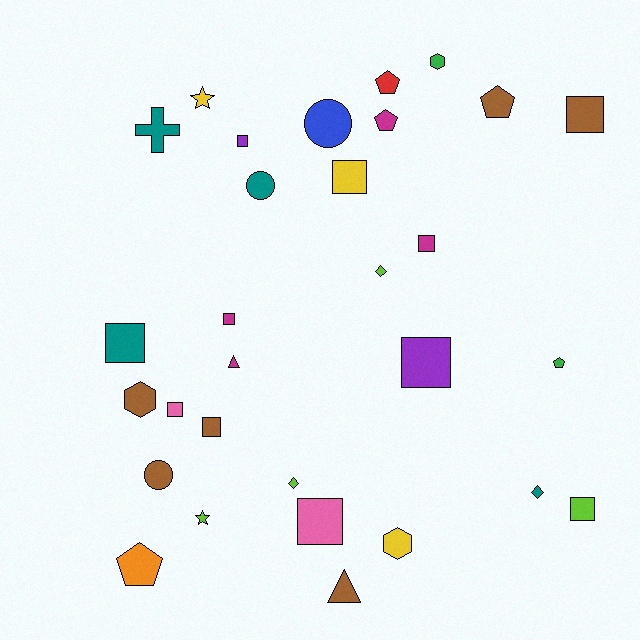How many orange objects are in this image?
There is 1 orange object.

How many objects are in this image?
There are 30 objects.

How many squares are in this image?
There are 11 squares.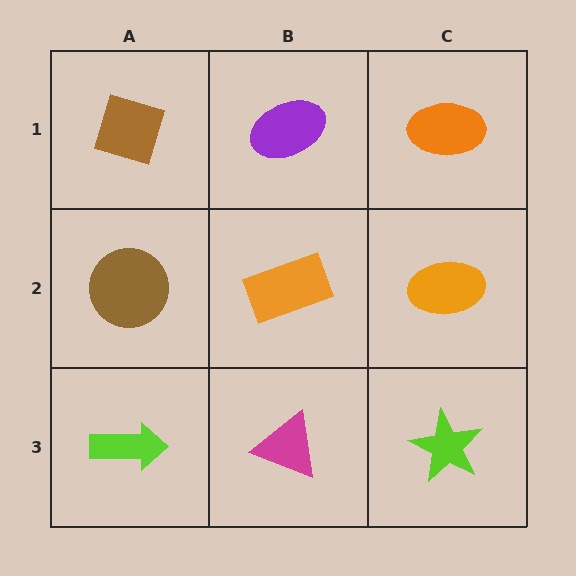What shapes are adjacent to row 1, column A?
A brown circle (row 2, column A), a purple ellipse (row 1, column B).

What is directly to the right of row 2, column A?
An orange rectangle.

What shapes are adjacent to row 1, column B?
An orange rectangle (row 2, column B), a brown diamond (row 1, column A), an orange ellipse (row 1, column C).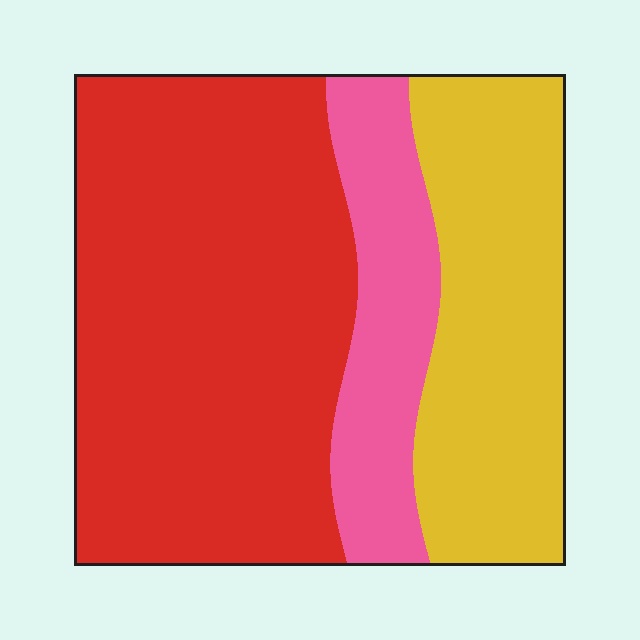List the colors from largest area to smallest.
From largest to smallest: red, yellow, pink.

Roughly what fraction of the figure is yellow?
Yellow takes up about one quarter (1/4) of the figure.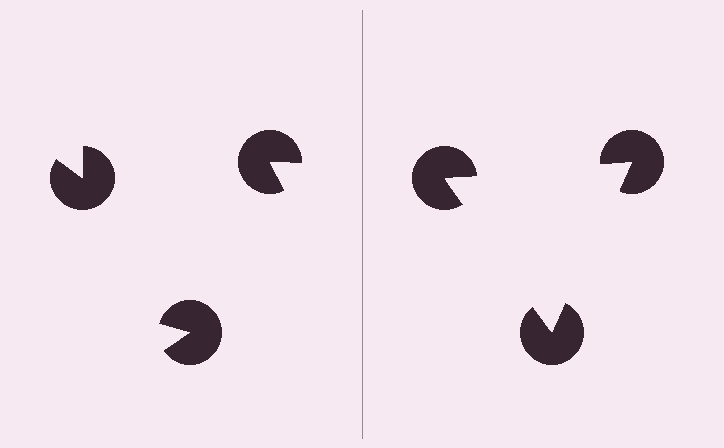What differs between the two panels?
The pac-man discs are positioned identically on both sides; only the wedge orientations differ. On the right they align to a triangle; on the left they are misaligned.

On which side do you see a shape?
An illusory triangle appears on the right side. On the left side the wedge cuts are rotated, so no coherent shape forms.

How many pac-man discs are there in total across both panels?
6 — 3 on each side.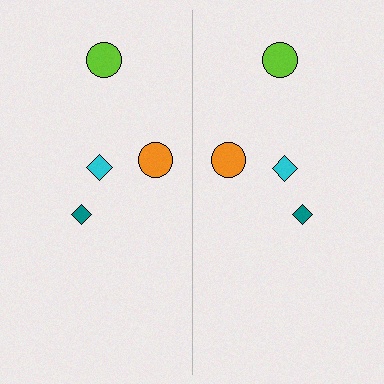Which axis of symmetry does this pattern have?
The pattern has a vertical axis of symmetry running through the center of the image.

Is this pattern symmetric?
Yes, this pattern has bilateral (reflection) symmetry.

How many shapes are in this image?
There are 8 shapes in this image.